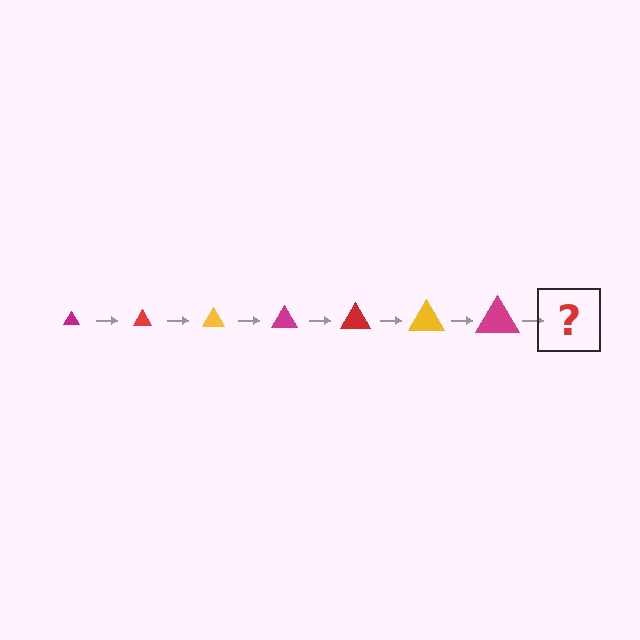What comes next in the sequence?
The next element should be a red triangle, larger than the previous one.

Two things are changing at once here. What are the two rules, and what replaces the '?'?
The two rules are that the triangle grows larger each step and the color cycles through magenta, red, and yellow. The '?' should be a red triangle, larger than the previous one.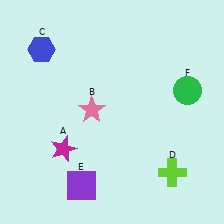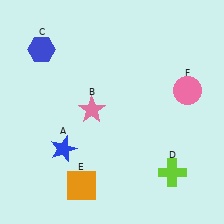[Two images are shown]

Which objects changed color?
A changed from magenta to blue. E changed from purple to orange. F changed from green to pink.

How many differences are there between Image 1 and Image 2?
There are 3 differences between the two images.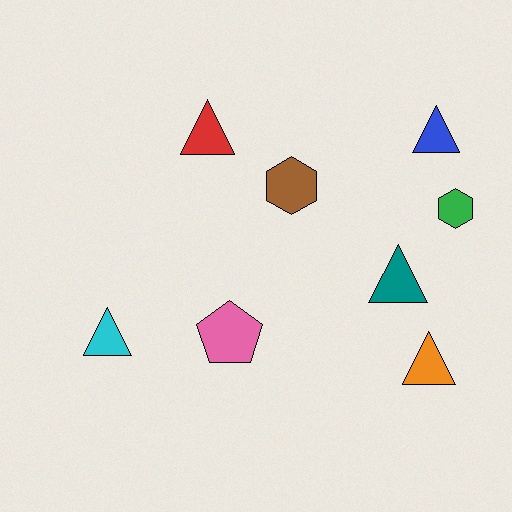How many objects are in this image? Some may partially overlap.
There are 8 objects.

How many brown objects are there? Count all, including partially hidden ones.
There is 1 brown object.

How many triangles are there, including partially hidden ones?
There are 5 triangles.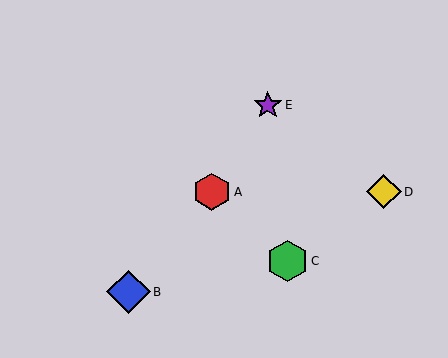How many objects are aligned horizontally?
2 objects (A, D) are aligned horizontally.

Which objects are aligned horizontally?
Objects A, D are aligned horizontally.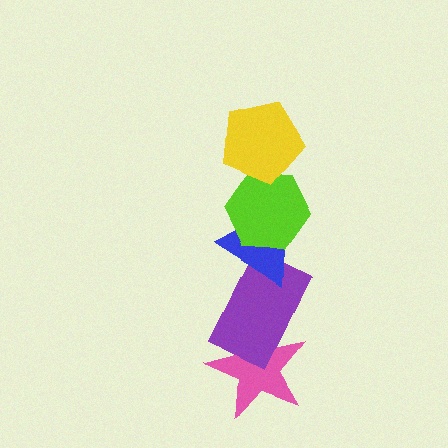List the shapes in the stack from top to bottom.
From top to bottom: the yellow pentagon, the lime hexagon, the blue triangle, the purple rectangle, the pink star.